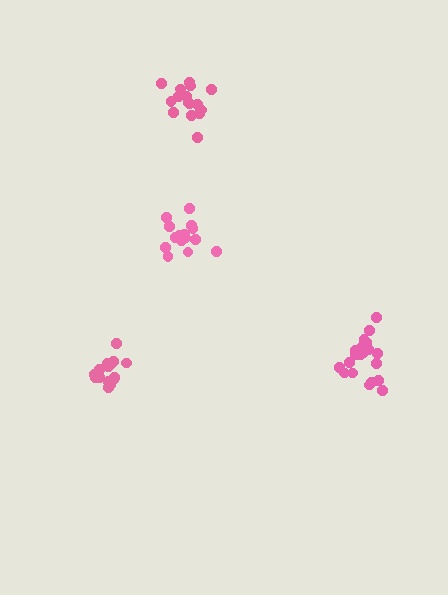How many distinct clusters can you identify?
There are 4 distinct clusters.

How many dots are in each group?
Group 1: 16 dots, Group 2: 21 dots, Group 3: 16 dots, Group 4: 16 dots (69 total).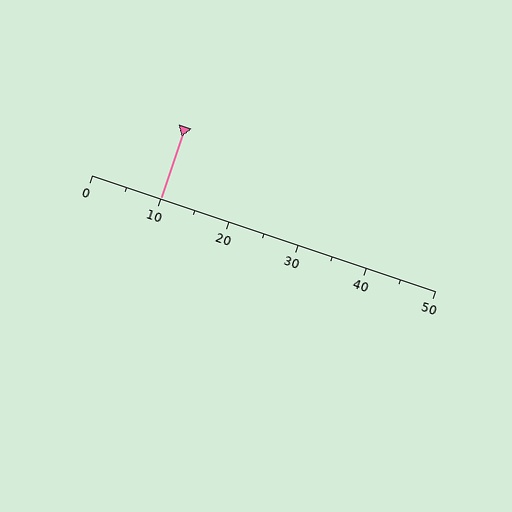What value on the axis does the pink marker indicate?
The marker indicates approximately 10.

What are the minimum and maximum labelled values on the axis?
The axis runs from 0 to 50.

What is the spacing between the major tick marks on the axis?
The major ticks are spaced 10 apart.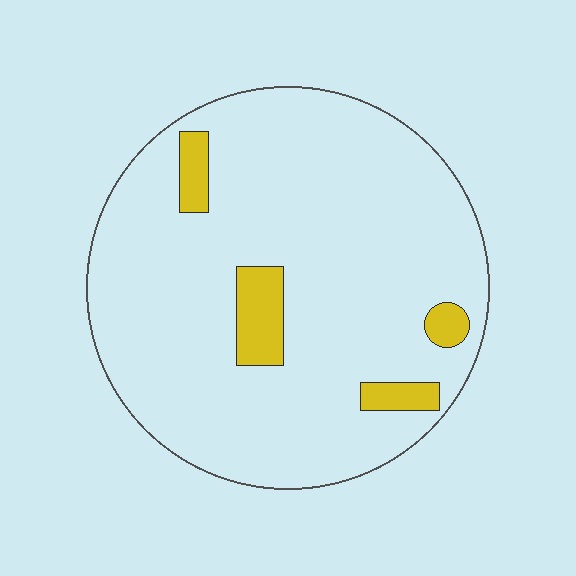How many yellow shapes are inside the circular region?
4.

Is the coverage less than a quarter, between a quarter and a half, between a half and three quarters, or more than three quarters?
Less than a quarter.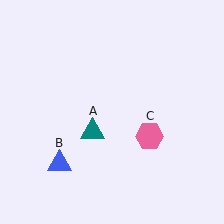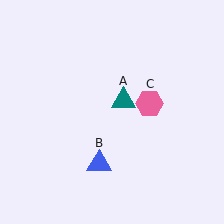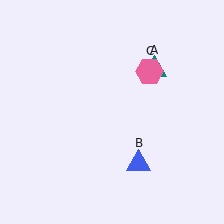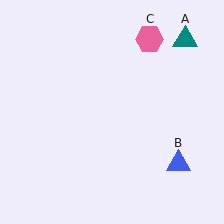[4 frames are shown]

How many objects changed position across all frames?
3 objects changed position: teal triangle (object A), blue triangle (object B), pink hexagon (object C).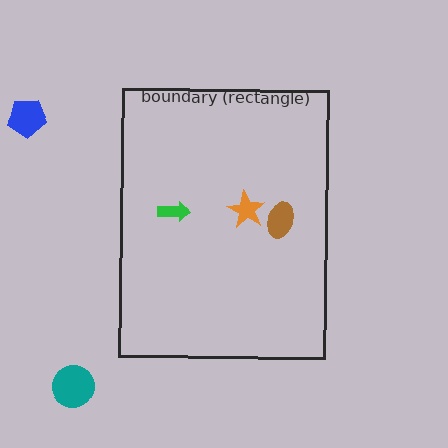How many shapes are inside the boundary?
3 inside, 2 outside.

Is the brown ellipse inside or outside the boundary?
Inside.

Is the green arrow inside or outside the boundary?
Inside.